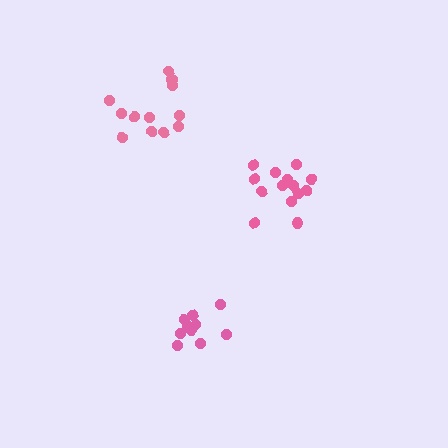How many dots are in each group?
Group 1: 14 dots, Group 2: 12 dots, Group 3: 10 dots (36 total).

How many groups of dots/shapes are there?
There are 3 groups.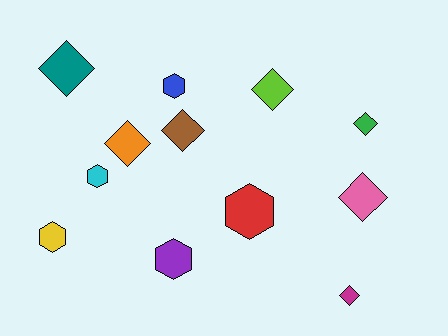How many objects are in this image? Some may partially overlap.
There are 12 objects.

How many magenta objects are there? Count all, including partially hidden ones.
There is 1 magenta object.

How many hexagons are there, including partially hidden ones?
There are 5 hexagons.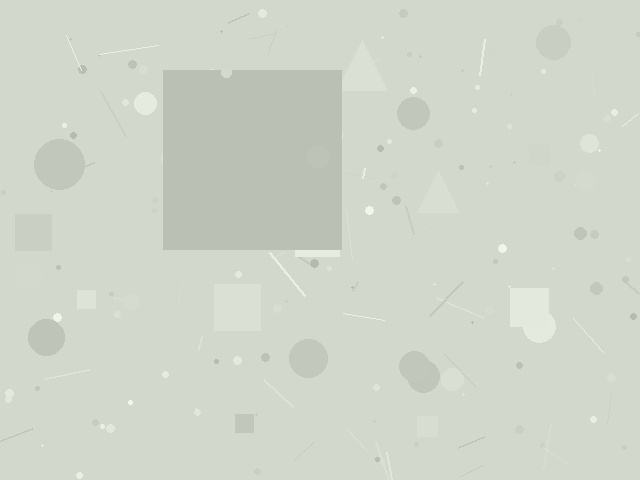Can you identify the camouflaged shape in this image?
The camouflaged shape is a square.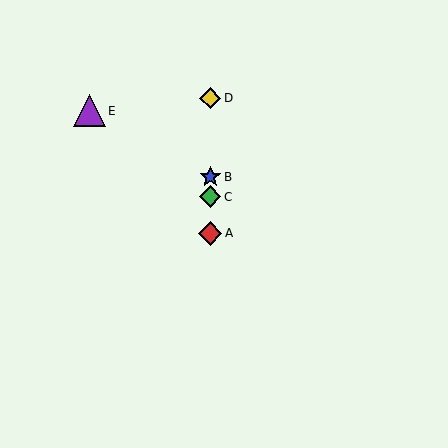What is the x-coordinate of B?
Object B is at x≈210.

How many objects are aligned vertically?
4 objects (A, B, C, D) are aligned vertically.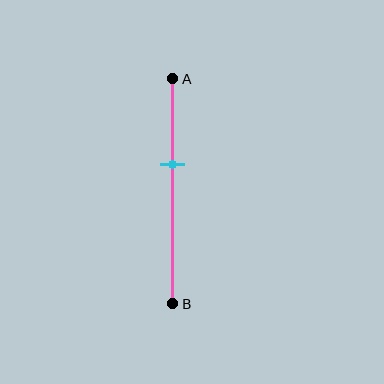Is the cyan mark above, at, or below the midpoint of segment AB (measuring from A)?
The cyan mark is above the midpoint of segment AB.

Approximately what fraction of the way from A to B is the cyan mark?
The cyan mark is approximately 40% of the way from A to B.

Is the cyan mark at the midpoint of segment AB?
No, the mark is at about 40% from A, not at the 50% midpoint.